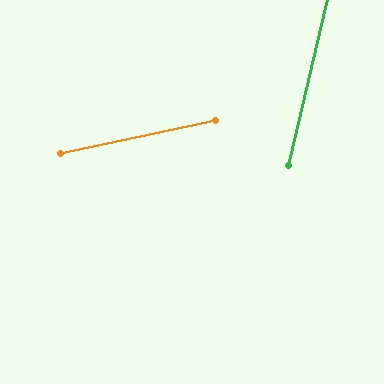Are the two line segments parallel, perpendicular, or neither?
Neither parallel nor perpendicular — they differ by about 65°.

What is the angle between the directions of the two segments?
Approximately 65 degrees.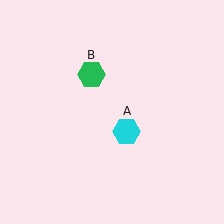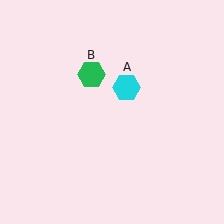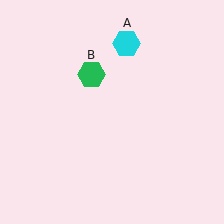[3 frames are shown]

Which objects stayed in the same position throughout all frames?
Green hexagon (object B) remained stationary.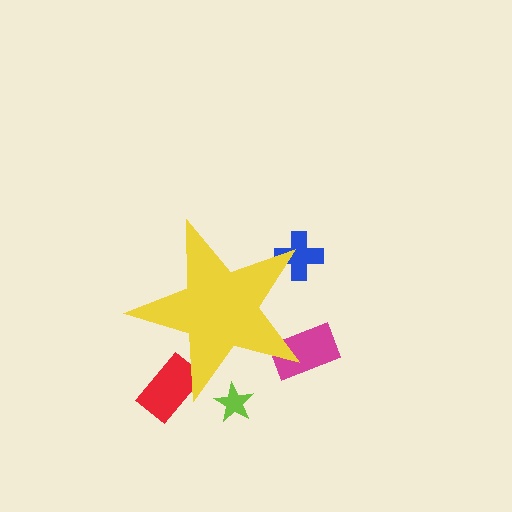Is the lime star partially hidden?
Yes, the lime star is partially hidden behind the yellow star.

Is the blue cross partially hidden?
Yes, the blue cross is partially hidden behind the yellow star.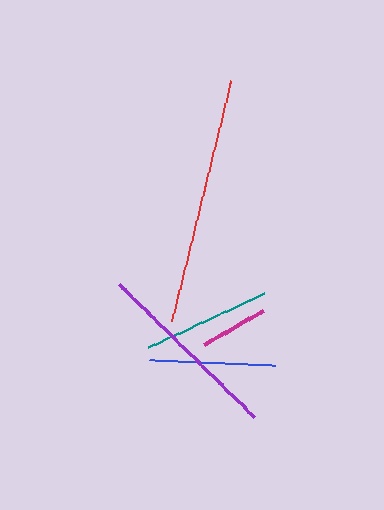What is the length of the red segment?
The red segment is approximately 248 pixels long.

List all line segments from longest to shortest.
From longest to shortest: red, purple, teal, blue, magenta.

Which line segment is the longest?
The red line is the longest at approximately 248 pixels.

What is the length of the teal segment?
The teal segment is approximately 128 pixels long.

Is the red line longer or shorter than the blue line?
The red line is longer than the blue line.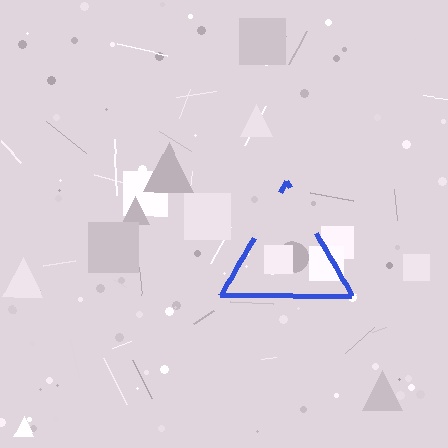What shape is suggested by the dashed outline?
The dashed outline suggests a triangle.